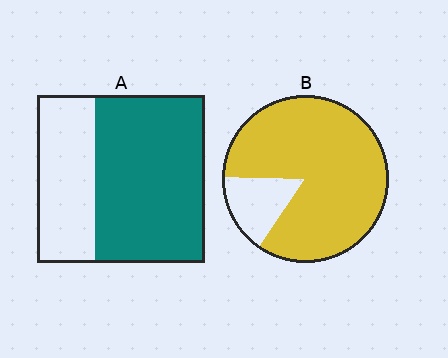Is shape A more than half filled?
Yes.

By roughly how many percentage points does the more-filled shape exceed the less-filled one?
By roughly 20 percentage points (B over A).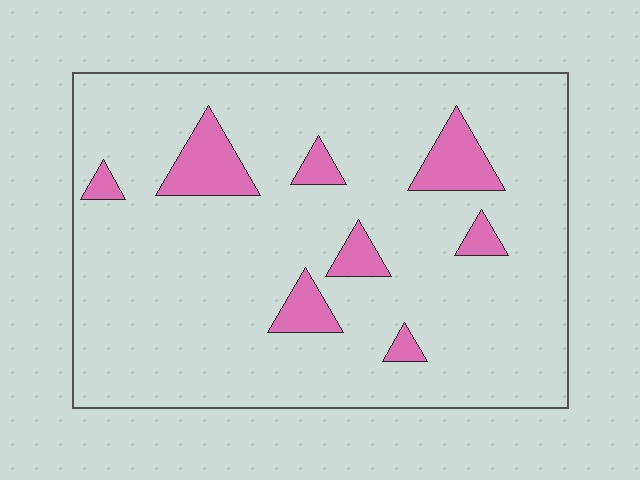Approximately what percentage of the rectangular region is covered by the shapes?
Approximately 10%.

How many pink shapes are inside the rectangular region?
8.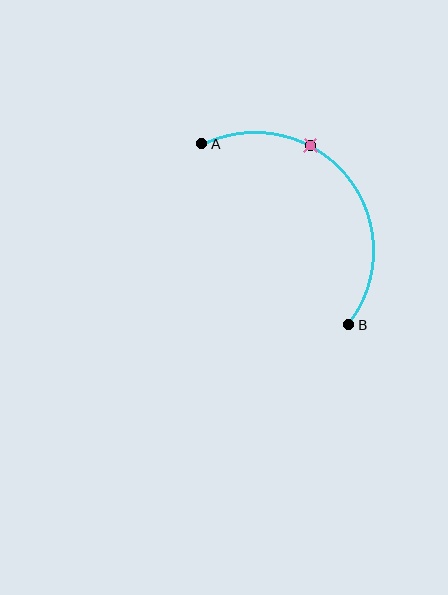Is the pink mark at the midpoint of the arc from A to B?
No. The pink mark lies on the arc but is closer to endpoint A. The arc midpoint would be at the point on the curve equidistant along the arc from both A and B.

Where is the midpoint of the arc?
The arc midpoint is the point on the curve farthest from the straight line joining A and B. It sits above and to the right of that line.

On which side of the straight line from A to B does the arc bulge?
The arc bulges above and to the right of the straight line connecting A and B.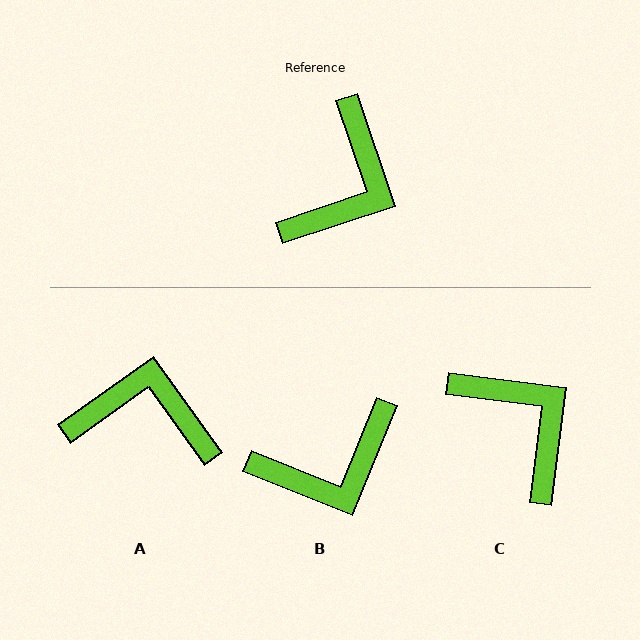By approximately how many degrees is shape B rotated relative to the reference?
Approximately 40 degrees clockwise.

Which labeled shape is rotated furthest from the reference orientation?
A, about 107 degrees away.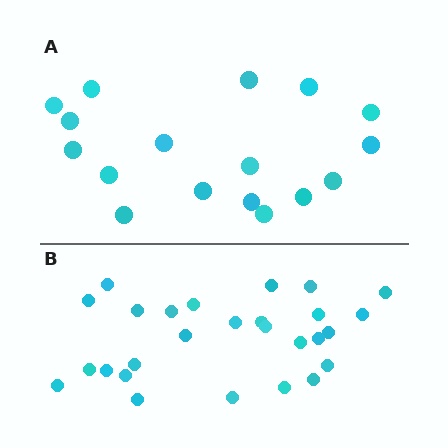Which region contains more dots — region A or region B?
Region B (the bottom region) has more dots.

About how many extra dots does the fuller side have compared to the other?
Region B has roughly 10 or so more dots than region A.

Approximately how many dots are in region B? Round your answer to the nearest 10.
About 30 dots. (The exact count is 27, which rounds to 30.)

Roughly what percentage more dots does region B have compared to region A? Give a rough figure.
About 60% more.